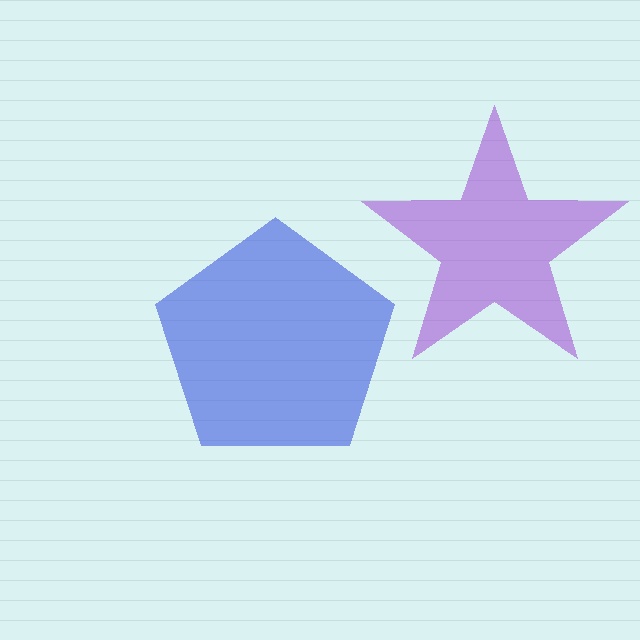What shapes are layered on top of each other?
The layered shapes are: a blue pentagon, a purple star.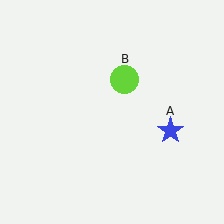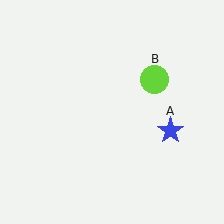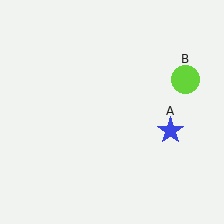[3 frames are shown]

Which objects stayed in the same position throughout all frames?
Blue star (object A) remained stationary.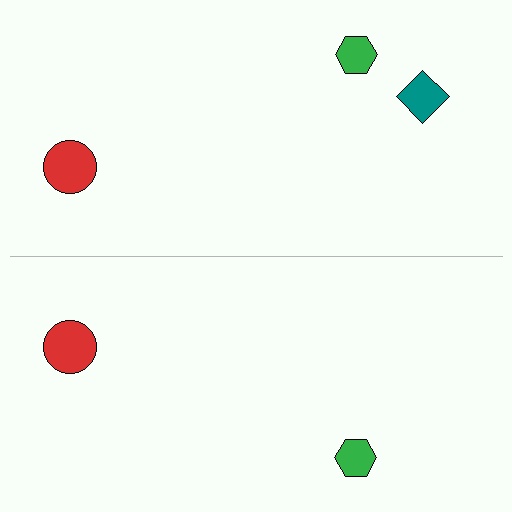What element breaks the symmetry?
A teal diamond is missing from the bottom side.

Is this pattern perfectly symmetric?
No, the pattern is not perfectly symmetric. A teal diamond is missing from the bottom side.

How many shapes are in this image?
There are 5 shapes in this image.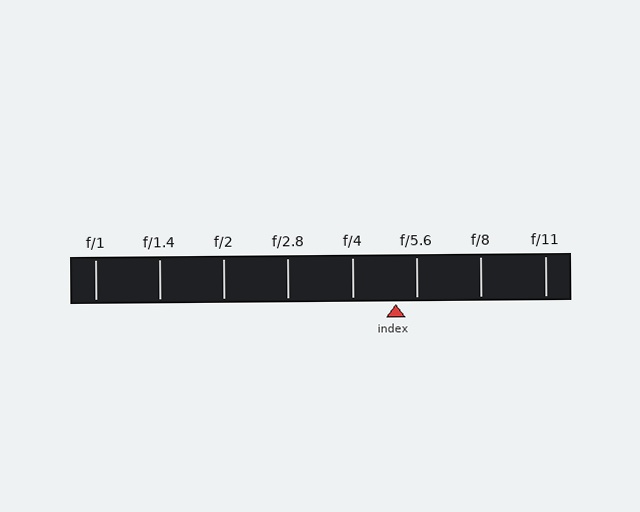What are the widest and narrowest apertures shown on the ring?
The widest aperture shown is f/1 and the narrowest is f/11.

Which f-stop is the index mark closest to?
The index mark is closest to f/5.6.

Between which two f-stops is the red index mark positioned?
The index mark is between f/4 and f/5.6.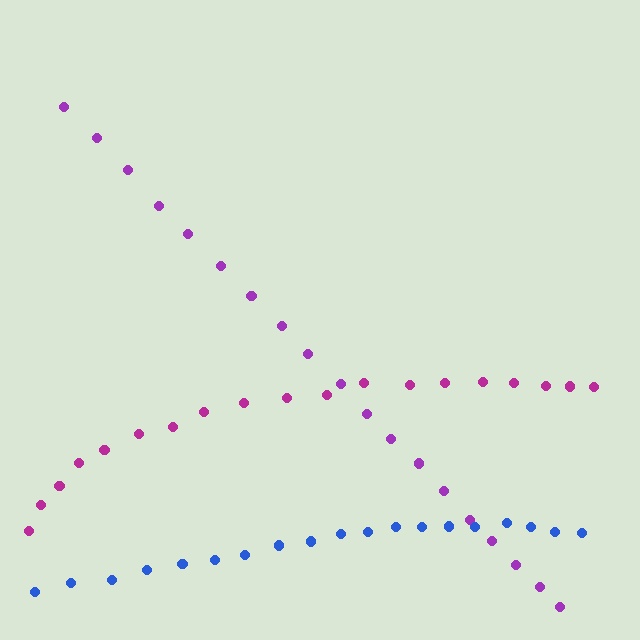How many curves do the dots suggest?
There are 3 distinct paths.